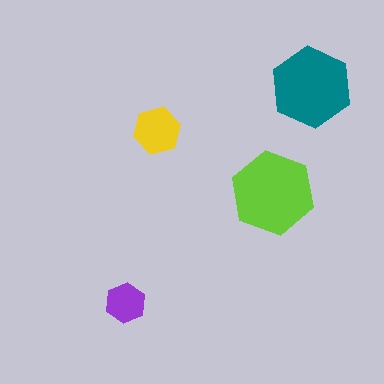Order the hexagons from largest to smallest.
the lime one, the teal one, the yellow one, the purple one.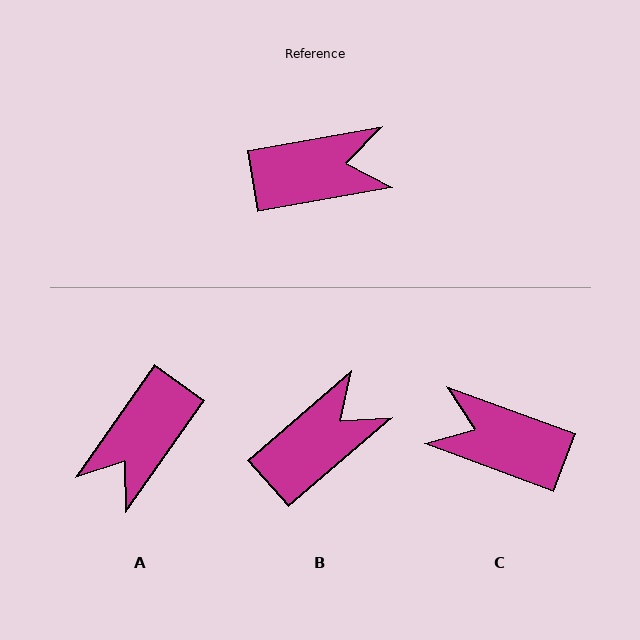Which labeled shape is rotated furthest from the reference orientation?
C, about 150 degrees away.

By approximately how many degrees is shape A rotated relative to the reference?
Approximately 135 degrees clockwise.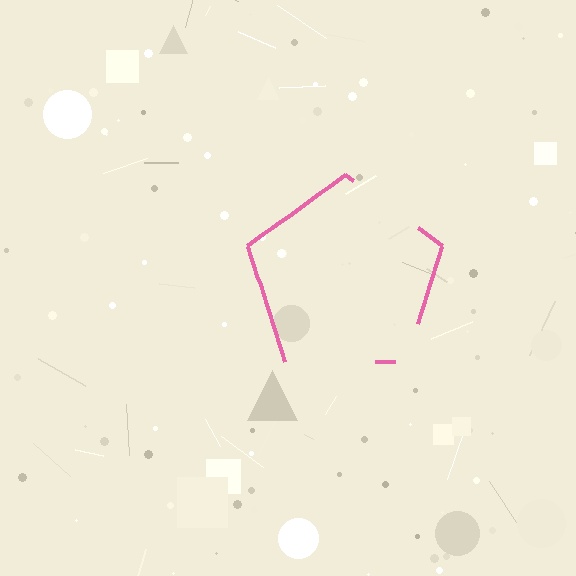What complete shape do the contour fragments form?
The contour fragments form a pentagon.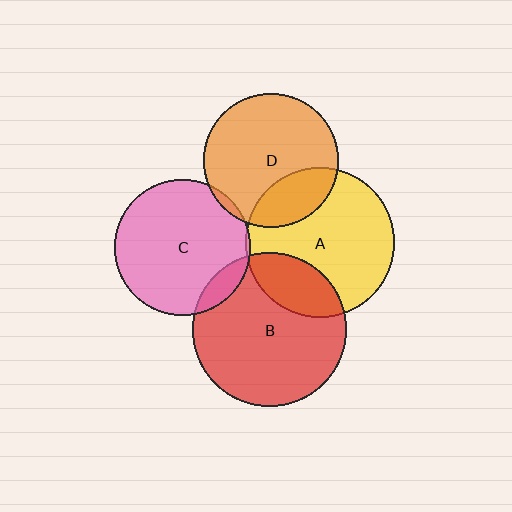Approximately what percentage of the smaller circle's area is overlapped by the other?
Approximately 5%.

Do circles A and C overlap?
Yes.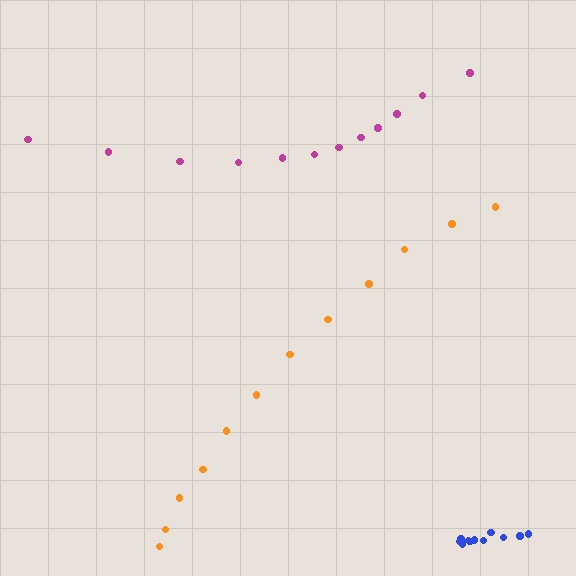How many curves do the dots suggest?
There are 3 distinct paths.